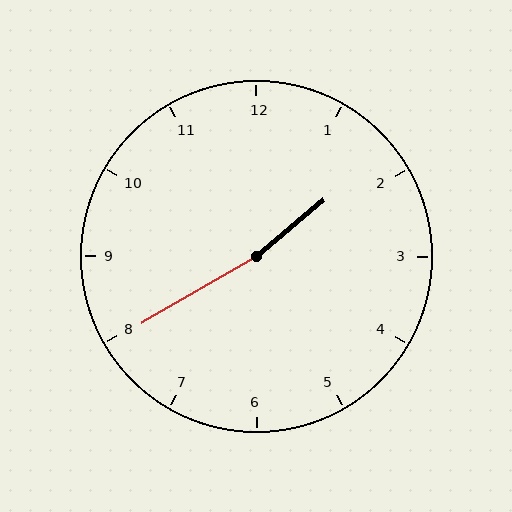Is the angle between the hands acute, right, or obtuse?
It is obtuse.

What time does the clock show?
1:40.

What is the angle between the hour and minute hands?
Approximately 170 degrees.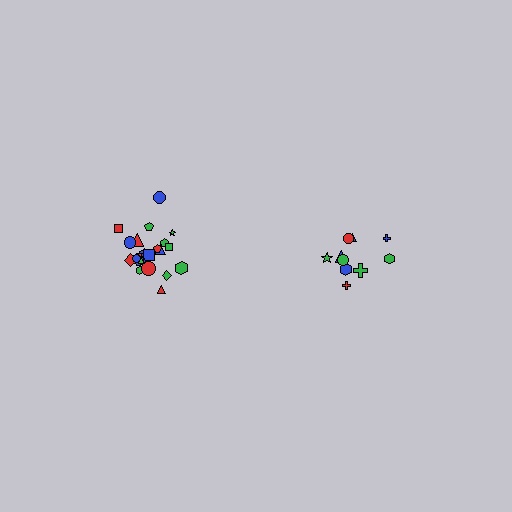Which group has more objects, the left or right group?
The left group.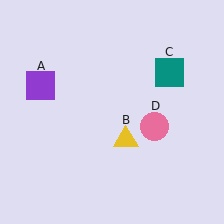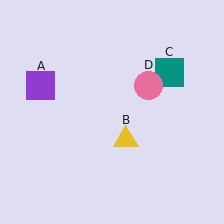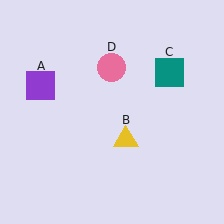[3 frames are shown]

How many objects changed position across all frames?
1 object changed position: pink circle (object D).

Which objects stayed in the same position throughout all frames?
Purple square (object A) and yellow triangle (object B) and teal square (object C) remained stationary.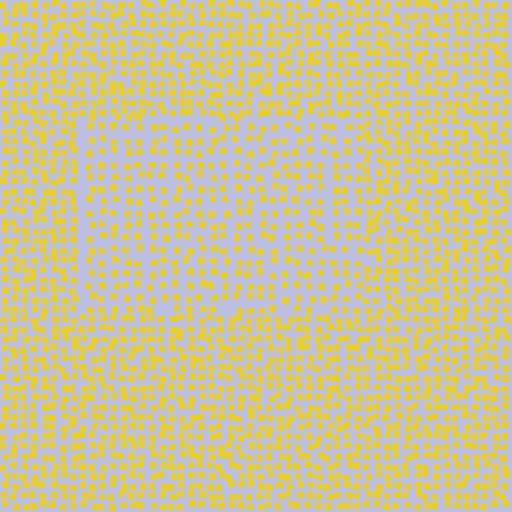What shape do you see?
I see a rectangle.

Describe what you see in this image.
The image contains small yellow elements arranged at two different densities. A rectangle-shaped region is visible where the elements are less densely packed than the surrounding area.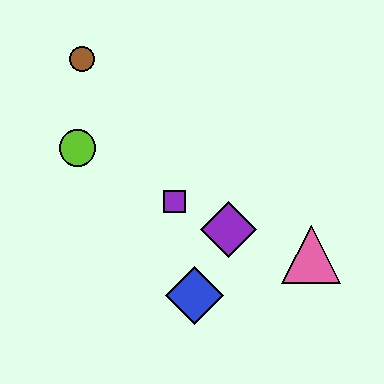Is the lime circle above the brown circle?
No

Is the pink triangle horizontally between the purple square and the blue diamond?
No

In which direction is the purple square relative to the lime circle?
The purple square is to the right of the lime circle.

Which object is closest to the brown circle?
The lime circle is closest to the brown circle.